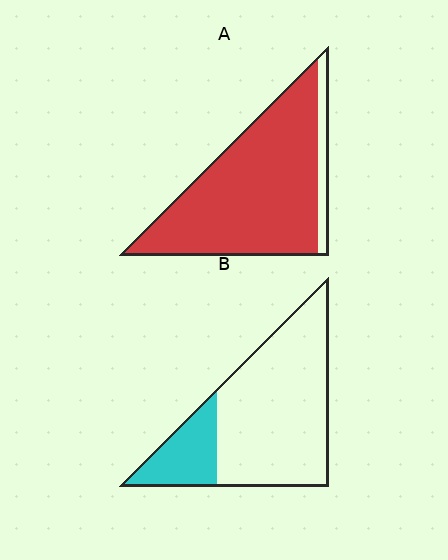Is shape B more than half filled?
No.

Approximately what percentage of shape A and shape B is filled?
A is approximately 90% and B is approximately 20%.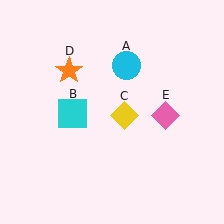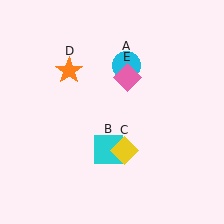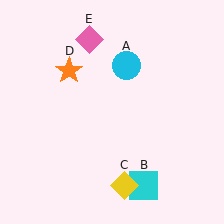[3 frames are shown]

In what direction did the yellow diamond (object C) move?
The yellow diamond (object C) moved down.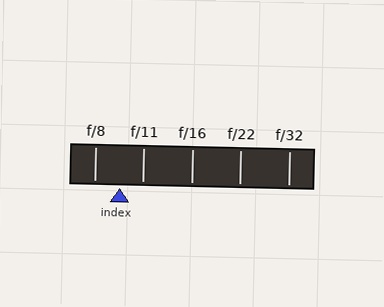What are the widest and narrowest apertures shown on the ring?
The widest aperture shown is f/8 and the narrowest is f/32.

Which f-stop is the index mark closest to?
The index mark is closest to f/11.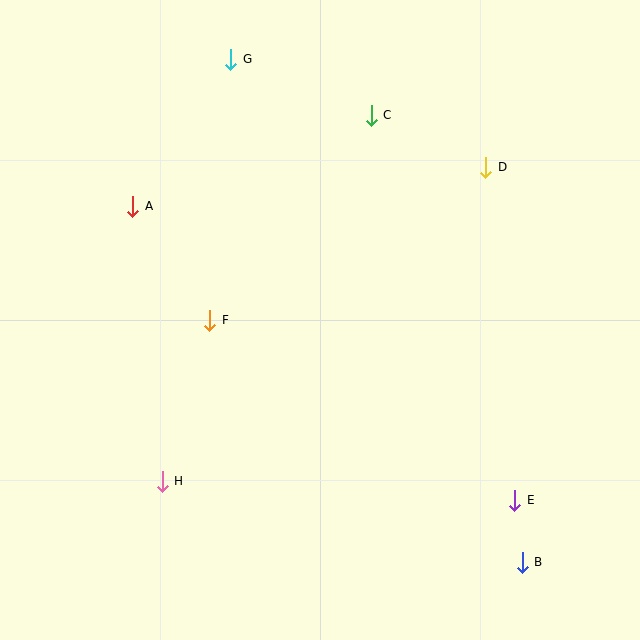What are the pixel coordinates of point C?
Point C is at (371, 115).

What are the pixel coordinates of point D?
Point D is at (486, 167).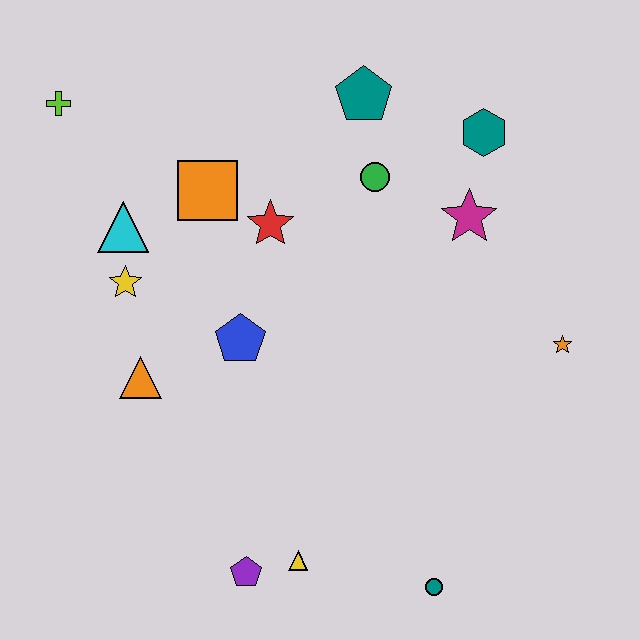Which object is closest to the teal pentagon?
The green circle is closest to the teal pentagon.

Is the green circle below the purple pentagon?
No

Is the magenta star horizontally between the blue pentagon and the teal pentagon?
No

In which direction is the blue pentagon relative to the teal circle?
The blue pentagon is above the teal circle.